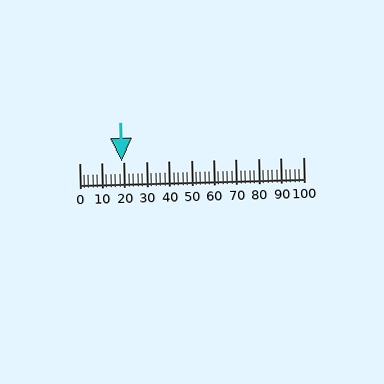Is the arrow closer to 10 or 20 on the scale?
The arrow is closer to 20.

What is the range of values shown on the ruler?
The ruler shows values from 0 to 100.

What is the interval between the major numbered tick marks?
The major tick marks are spaced 10 units apart.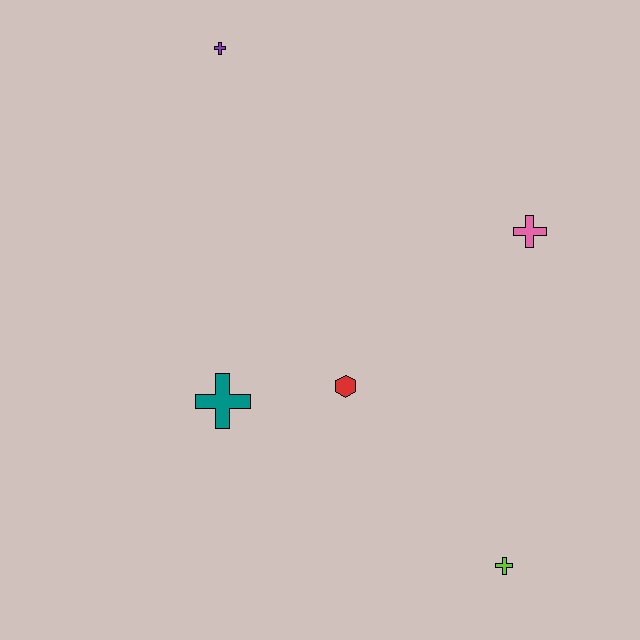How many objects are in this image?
There are 5 objects.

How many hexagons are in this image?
There is 1 hexagon.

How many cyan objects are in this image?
There are no cyan objects.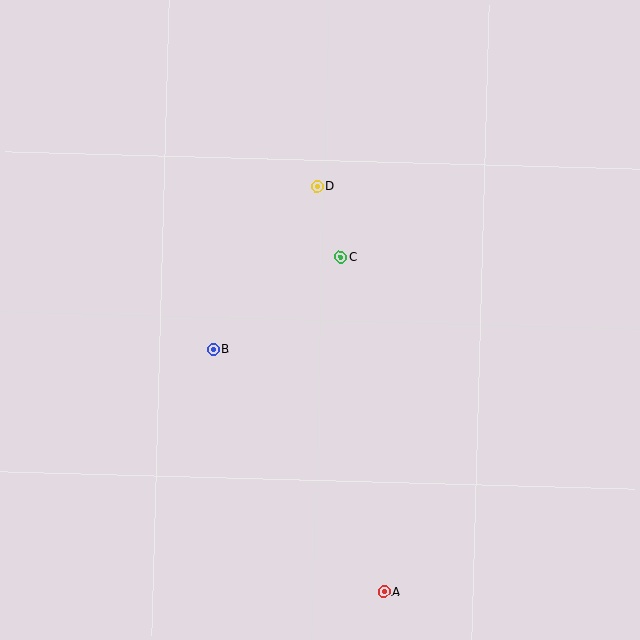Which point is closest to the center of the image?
Point C at (341, 257) is closest to the center.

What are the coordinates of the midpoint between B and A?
The midpoint between B and A is at (298, 470).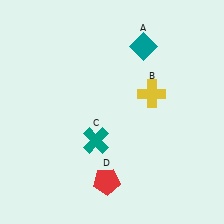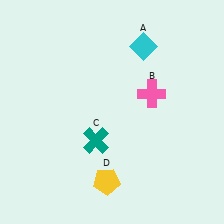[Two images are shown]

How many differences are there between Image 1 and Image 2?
There are 3 differences between the two images.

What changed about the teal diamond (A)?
In Image 1, A is teal. In Image 2, it changed to cyan.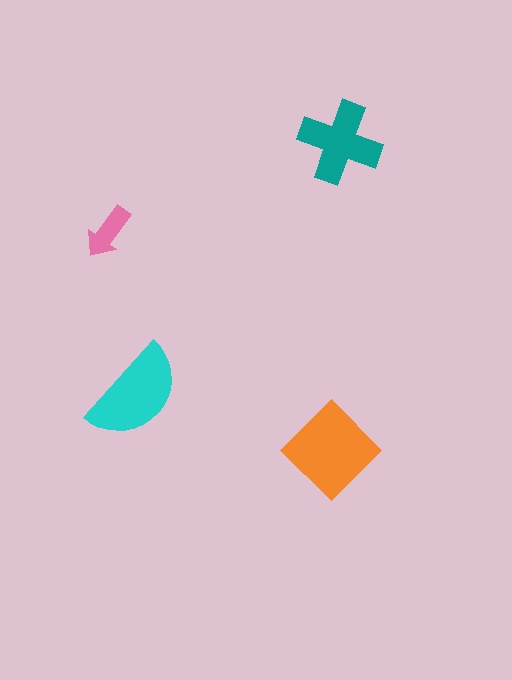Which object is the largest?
The orange diamond.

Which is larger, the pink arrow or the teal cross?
The teal cross.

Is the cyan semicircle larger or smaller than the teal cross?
Larger.